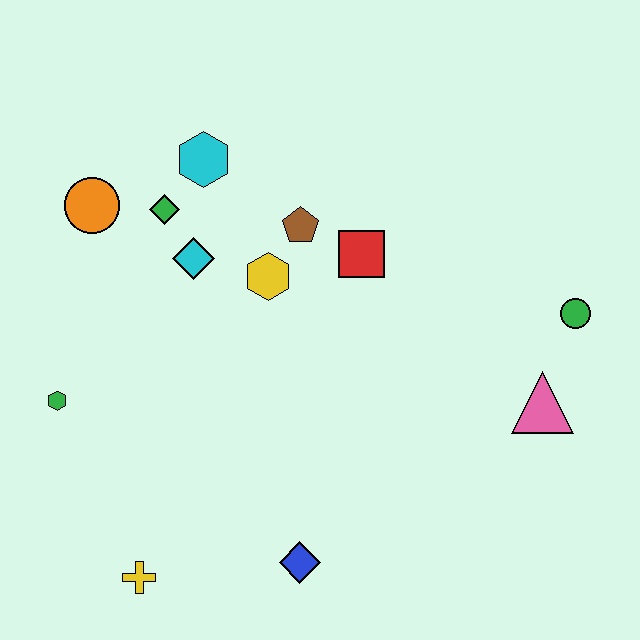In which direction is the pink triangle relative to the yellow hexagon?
The pink triangle is to the right of the yellow hexagon.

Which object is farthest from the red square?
The yellow cross is farthest from the red square.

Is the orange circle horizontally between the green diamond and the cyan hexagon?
No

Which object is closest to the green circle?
The pink triangle is closest to the green circle.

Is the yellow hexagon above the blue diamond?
Yes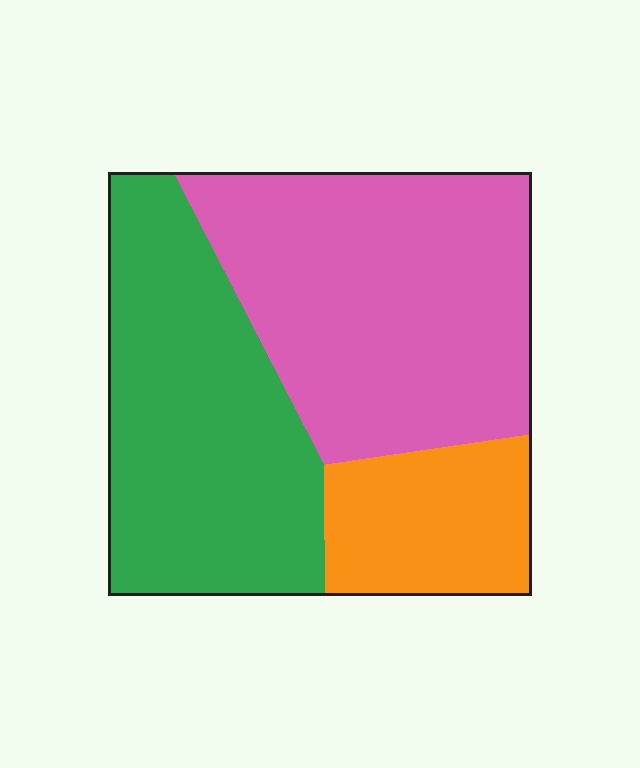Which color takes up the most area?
Pink, at roughly 45%.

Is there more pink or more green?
Pink.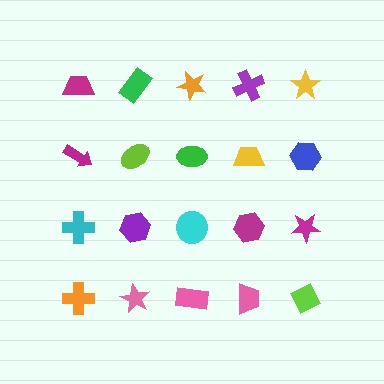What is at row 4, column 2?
A pink star.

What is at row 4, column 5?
A lime diamond.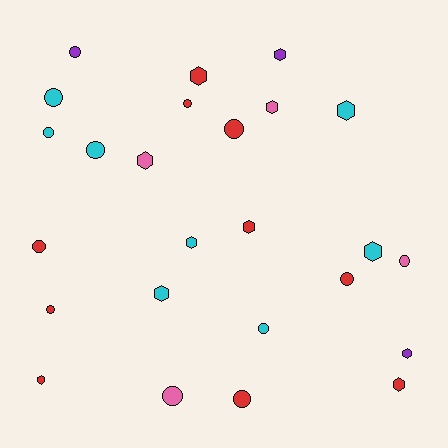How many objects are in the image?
There are 25 objects.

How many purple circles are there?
There is 1 purple circle.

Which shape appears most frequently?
Circle, with 13 objects.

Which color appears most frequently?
Red, with 10 objects.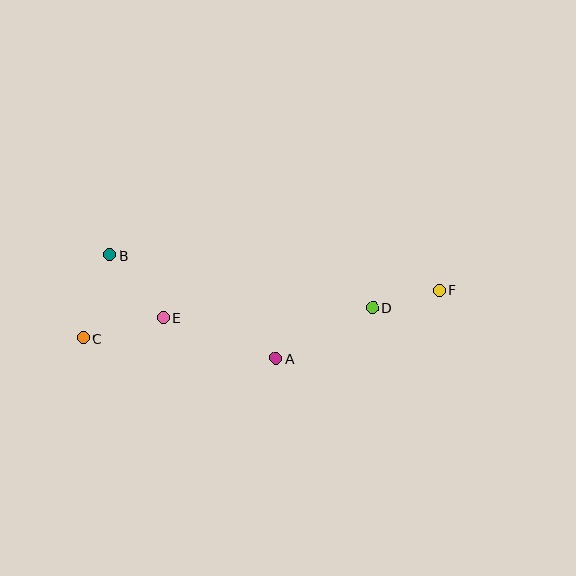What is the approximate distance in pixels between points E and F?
The distance between E and F is approximately 278 pixels.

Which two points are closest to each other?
Points D and F are closest to each other.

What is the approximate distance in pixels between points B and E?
The distance between B and E is approximately 82 pixels.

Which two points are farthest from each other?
Points C and F are farthest from each other.